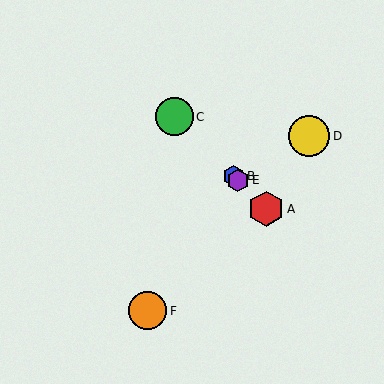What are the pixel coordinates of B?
Object B is at (234, 176).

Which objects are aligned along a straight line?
Objects A, B, C, E are aligned along a straight line.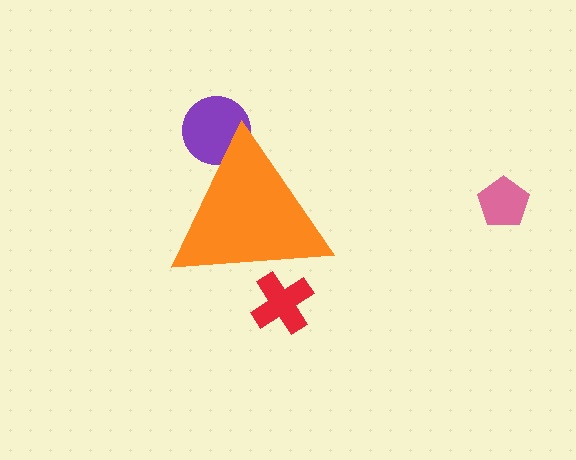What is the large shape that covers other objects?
An orange triangle.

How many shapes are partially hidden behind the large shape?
2 shapes are partially hidden.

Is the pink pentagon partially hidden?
No, the pink pentagon is fully visible.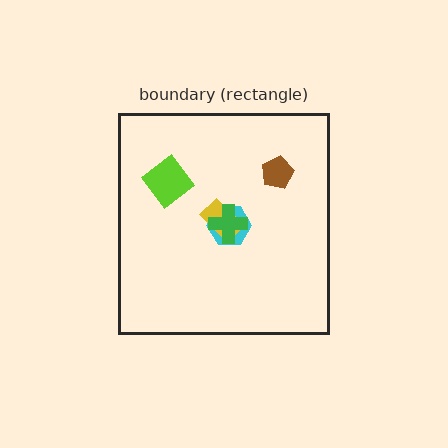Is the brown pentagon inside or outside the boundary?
Inside.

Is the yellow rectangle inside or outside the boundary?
Inside.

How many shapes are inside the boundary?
5 inside, 0 outside.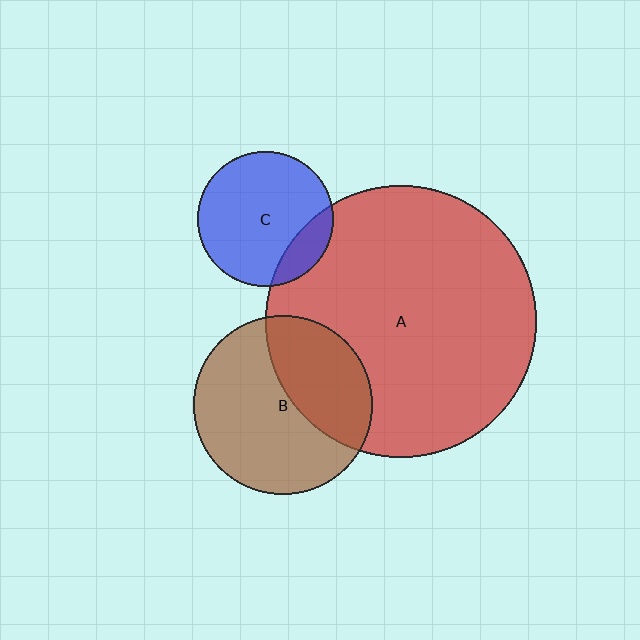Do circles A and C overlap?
Yes.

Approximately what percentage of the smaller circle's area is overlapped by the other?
Approximately 15%.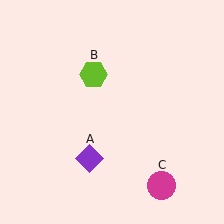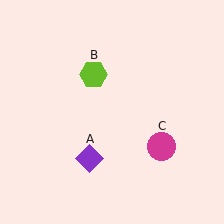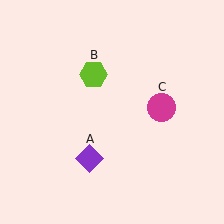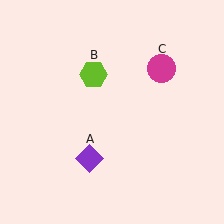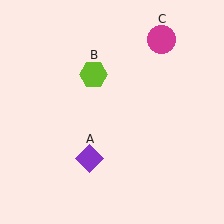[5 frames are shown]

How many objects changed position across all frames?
1 object changed position: magenta circle (object C).